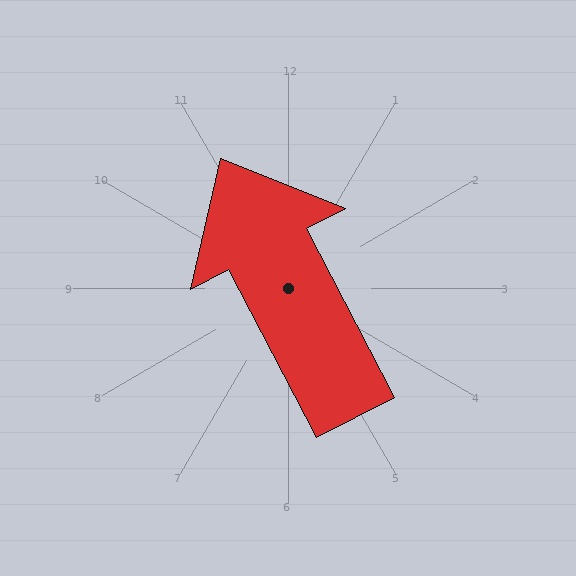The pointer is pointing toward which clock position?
Roughly 11 o'clock.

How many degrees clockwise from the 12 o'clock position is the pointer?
Approximately 332 degrees.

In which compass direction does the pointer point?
Northwest.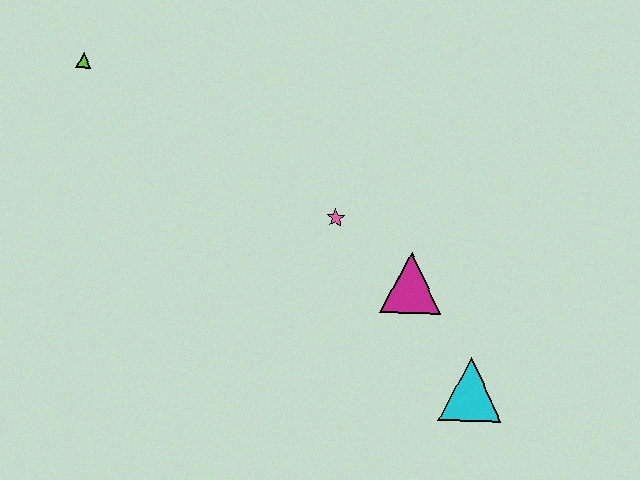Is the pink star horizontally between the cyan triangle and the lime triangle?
Yes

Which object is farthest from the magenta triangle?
The lime triangle is farthest from the magenta triangle.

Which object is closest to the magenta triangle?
The pink star is closest to the magenta triangle.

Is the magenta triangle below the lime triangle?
Yes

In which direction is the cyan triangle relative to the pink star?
The cyan triangle is below the pink star.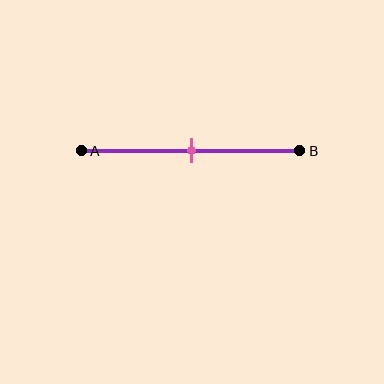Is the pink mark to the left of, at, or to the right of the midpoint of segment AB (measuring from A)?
The pink mark is approximately at the midpoint of segment AB.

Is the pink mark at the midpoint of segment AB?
Yes, the mark is approximately at the midpoint.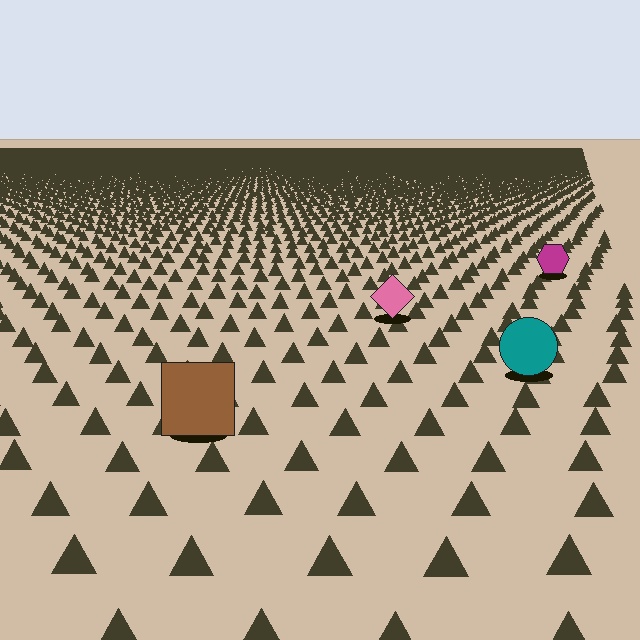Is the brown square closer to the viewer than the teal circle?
Yes. The brown square is closer — you can tell from the texture gradient: the ground texture is coarser near it.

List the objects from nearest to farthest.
From nearest to farthest: the brown square, the teal circle, the pink diamond, the magenta hexagon.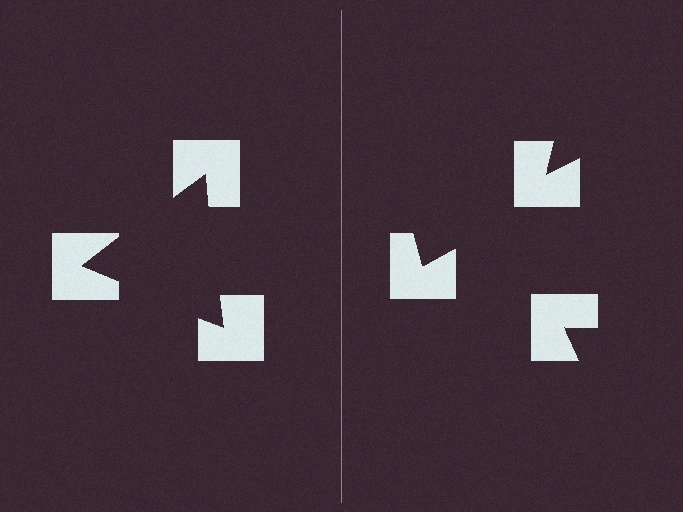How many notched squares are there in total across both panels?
6 — 3 on each side.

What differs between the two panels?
The notched squares are positioned identically on both sides; only the wedge orientations differ. On the left they align to a triangle; on the right they are misaligned.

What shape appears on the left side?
An illusory triangle.